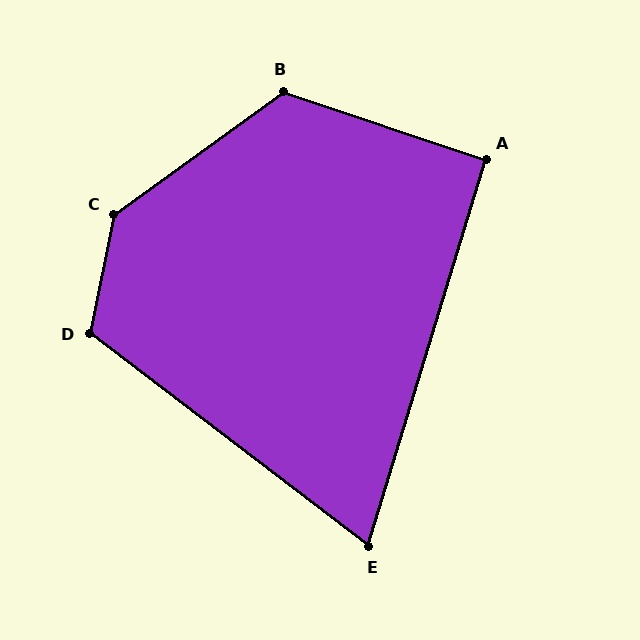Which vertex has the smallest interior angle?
E, at approximately 70 degrees.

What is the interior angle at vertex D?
Approximately 115 degrees (obtuse).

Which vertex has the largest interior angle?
C, at approximately 138 degrees.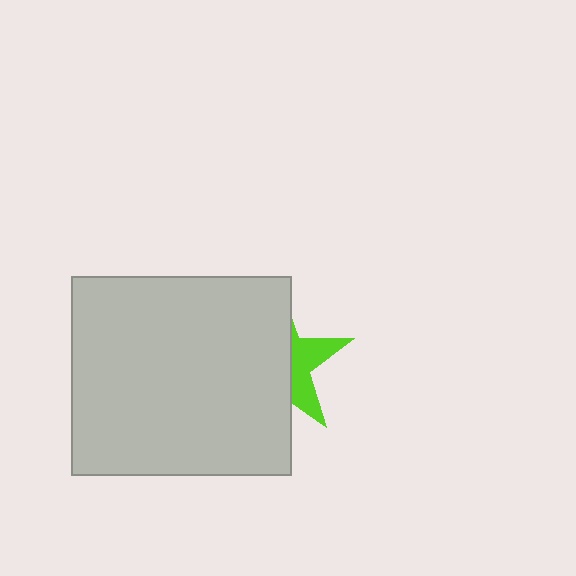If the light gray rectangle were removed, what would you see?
You would see the complete lime star.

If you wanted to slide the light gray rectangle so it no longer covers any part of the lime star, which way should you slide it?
Slide it left — that is the most direct way to separate the two shapes.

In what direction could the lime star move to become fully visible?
The lime star could move right. That would shift it out from behind the light gray rectangle entirely.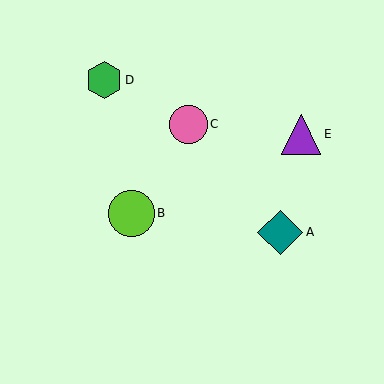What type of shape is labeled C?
Shape C is a pink circle.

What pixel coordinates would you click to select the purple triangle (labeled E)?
Click at (301, 134) to select the purple triangle E.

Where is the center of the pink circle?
The center of the pink circle is at (189, 124).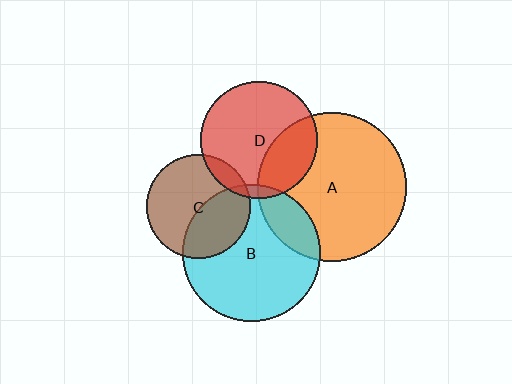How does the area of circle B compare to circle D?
Approximately 1.4 times.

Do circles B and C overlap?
Yes.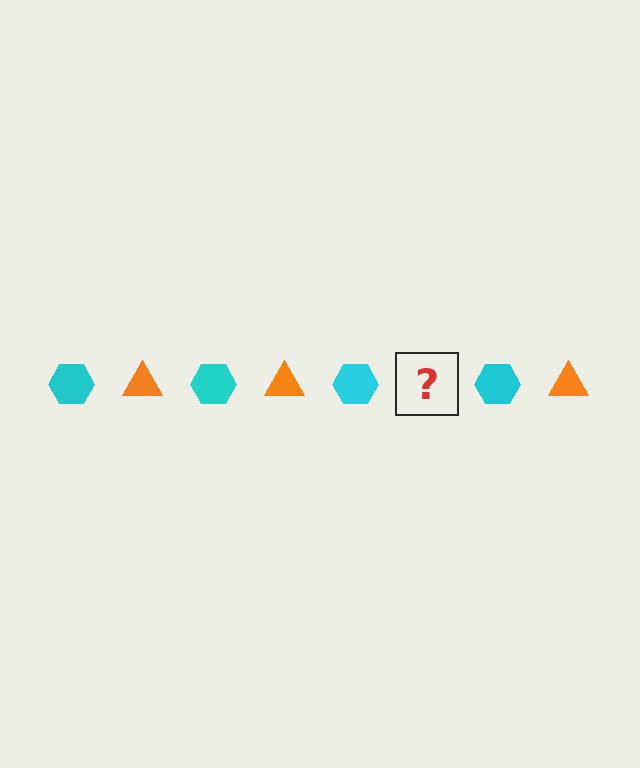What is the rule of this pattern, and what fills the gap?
The rule is that the pattern alternates between cyan hexagon and orange triangle. The gap should be filled with an orange triangle.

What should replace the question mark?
The question mark should be replaced with an orange triangle.